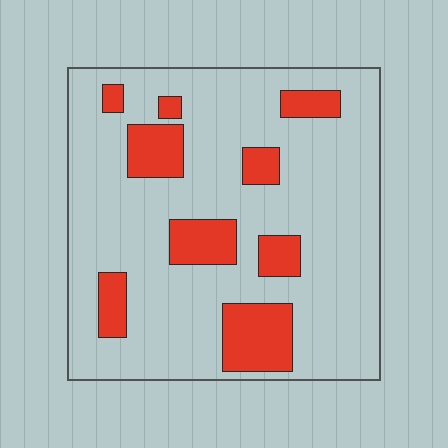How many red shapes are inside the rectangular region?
9.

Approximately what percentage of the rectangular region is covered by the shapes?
Approximately 20%.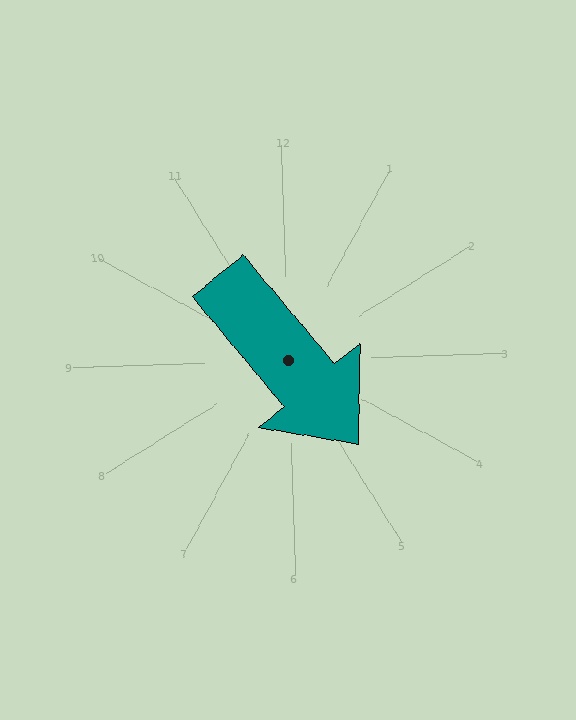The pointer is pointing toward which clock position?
Roughly 5 o'clock.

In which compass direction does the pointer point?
Southeast.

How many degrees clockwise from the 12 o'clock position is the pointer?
Approximately 142 degrees.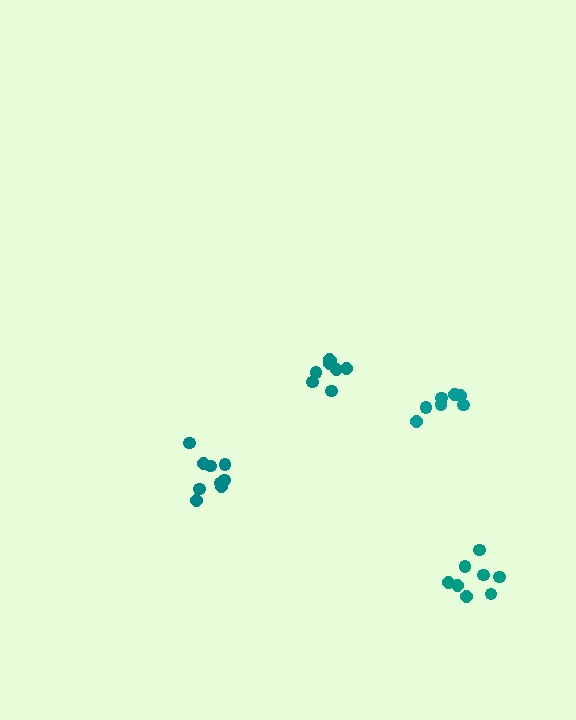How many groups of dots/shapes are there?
There are 4 groups.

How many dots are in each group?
Group 1: 9 dots, Group 2: 8 dots, Group 3: 7 dots, Group 4: 8 dots (32 total).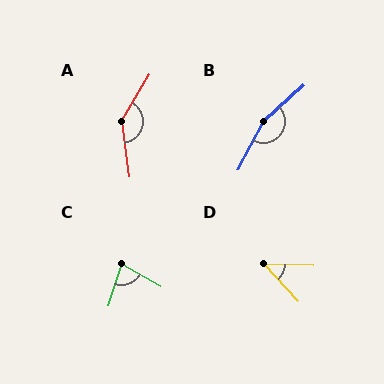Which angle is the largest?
B, at approximately 160 degrees.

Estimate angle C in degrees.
Approximately 78 degrees.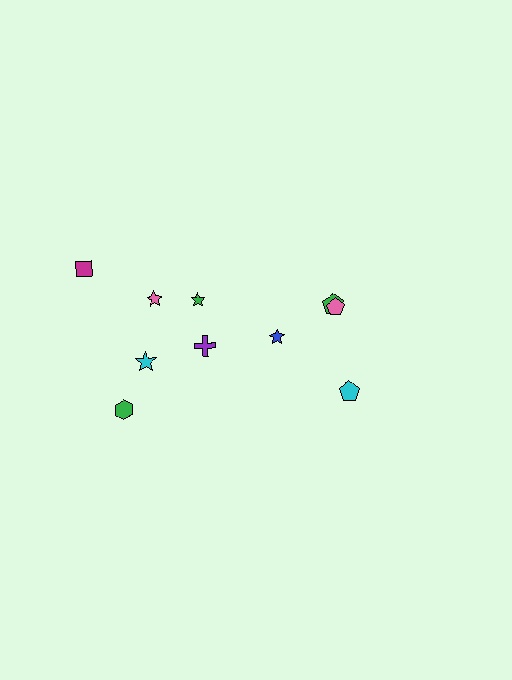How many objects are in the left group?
There are 6 objects.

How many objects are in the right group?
There are 4 objects.